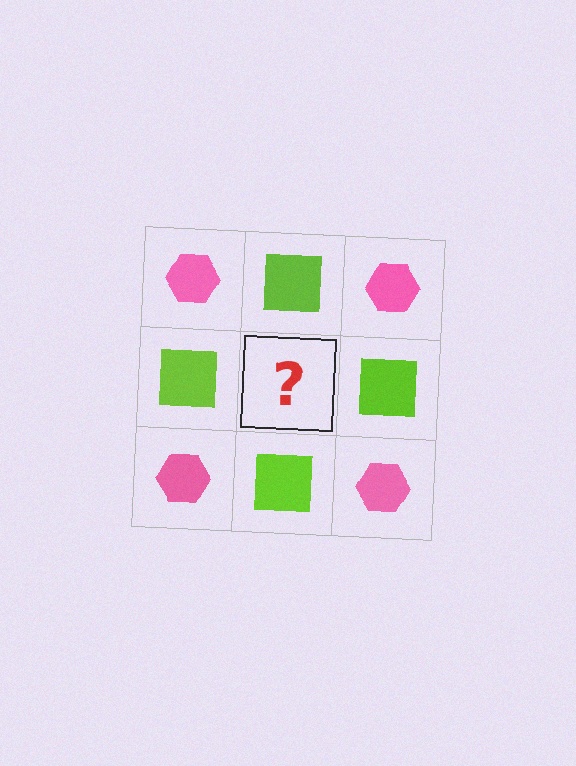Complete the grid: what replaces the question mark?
The question mark should be replaced with a pink hexagon.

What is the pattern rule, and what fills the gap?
The rule is that it alternates pink hexagon and lime square in a checkerboard pattern. The gap should be filled with a pink hexagon.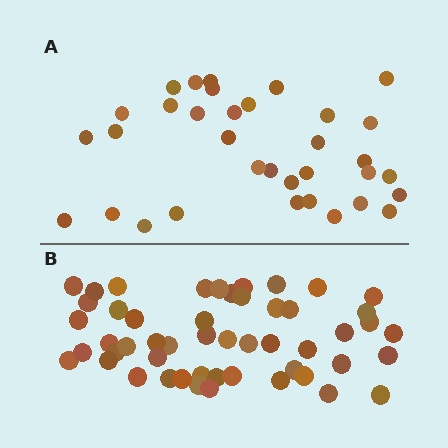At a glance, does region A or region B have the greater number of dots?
Region B (the bottom region) has more dots.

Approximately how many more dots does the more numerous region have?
Region B has approximately 15 more dots than region A.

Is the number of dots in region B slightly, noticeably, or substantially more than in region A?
Region B has substantially more. The ratio is roughly 1.5 to 1.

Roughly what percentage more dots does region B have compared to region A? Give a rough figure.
About 50% more.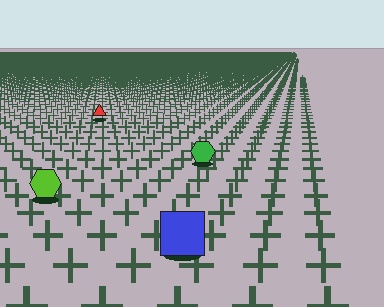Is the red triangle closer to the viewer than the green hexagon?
No. The green hexagon is closer — you can tell from the texture gradient: the ground texture is coarser near it.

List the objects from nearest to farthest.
From nearest to farthest: the blue square, the lime hexagon, the green hexagon, the red triangle.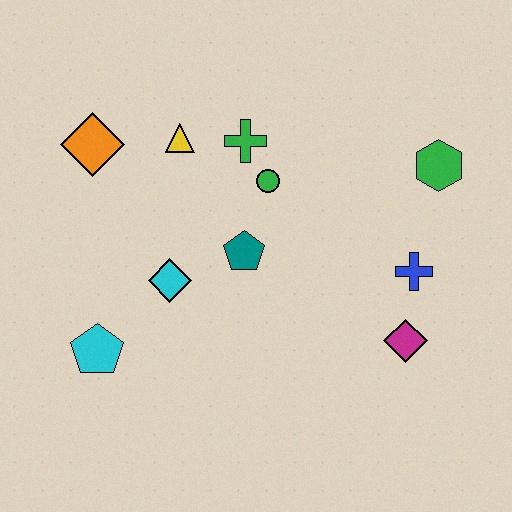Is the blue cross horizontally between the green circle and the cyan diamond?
No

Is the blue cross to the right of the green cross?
Yes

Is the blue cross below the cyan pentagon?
No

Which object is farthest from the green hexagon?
The cyan pentagon is farthest from the green hexagon.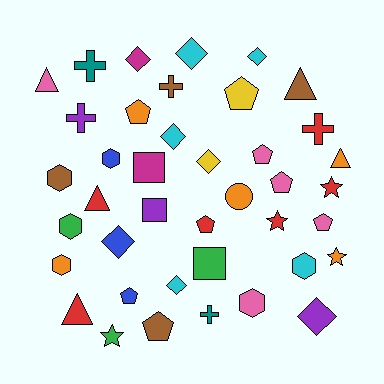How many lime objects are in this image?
There are no lime objects.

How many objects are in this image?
There are 40 objects.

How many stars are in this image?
There are 4 stars.